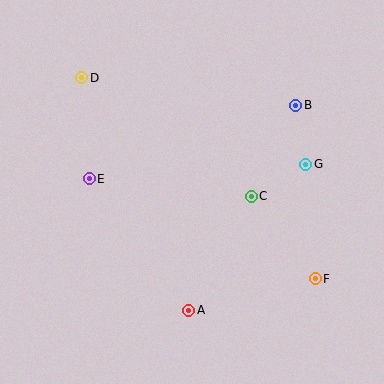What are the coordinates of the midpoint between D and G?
The midpoint between D and G is at (194, 121).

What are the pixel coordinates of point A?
Point A is at (189, 310).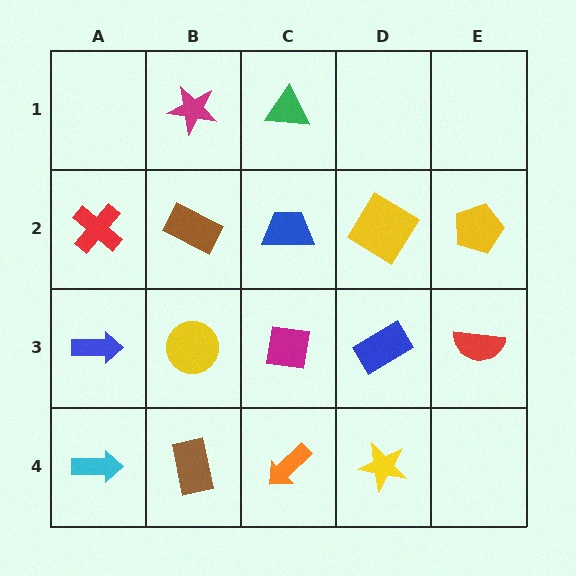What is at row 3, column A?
A blue arrow.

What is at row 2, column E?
A yellow pentagon.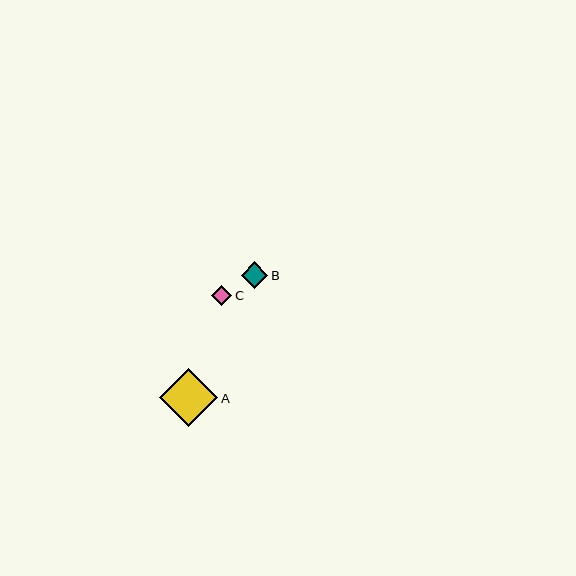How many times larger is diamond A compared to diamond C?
Diamond A is approximately 2.8 times the size of diamond C.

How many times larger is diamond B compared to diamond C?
Diamond B is approximately 1.3 times the size of diamond C.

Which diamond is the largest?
Diamond A is the largest with a size of approximately 58 pixels.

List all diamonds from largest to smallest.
From largest to smallest: A, B, C.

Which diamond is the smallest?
Diamond C is the smallest with a size of approximately 20 pixels.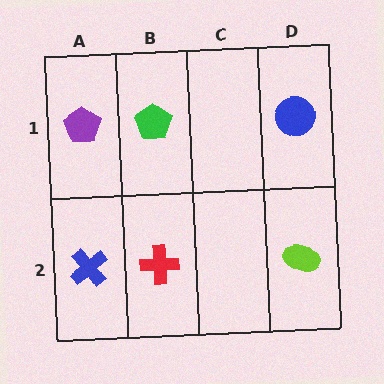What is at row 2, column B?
A red cross.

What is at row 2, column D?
A lime ellipse.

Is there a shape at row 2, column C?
No, that cell is empty.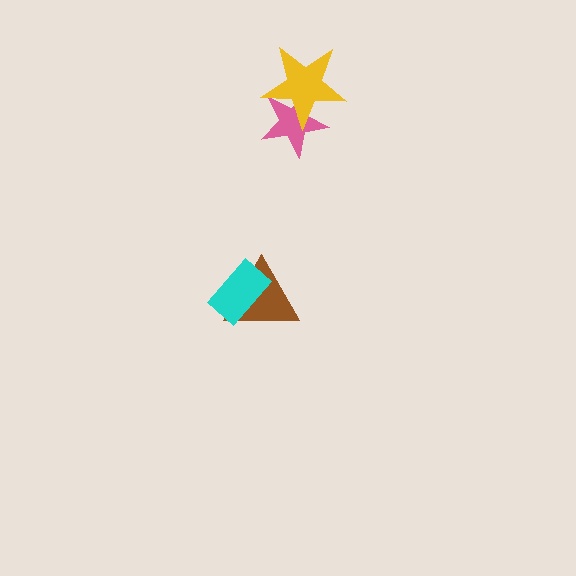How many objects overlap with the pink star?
1 object overlaps with the pink star.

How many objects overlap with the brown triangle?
1 object overlaps with the brown triangle.